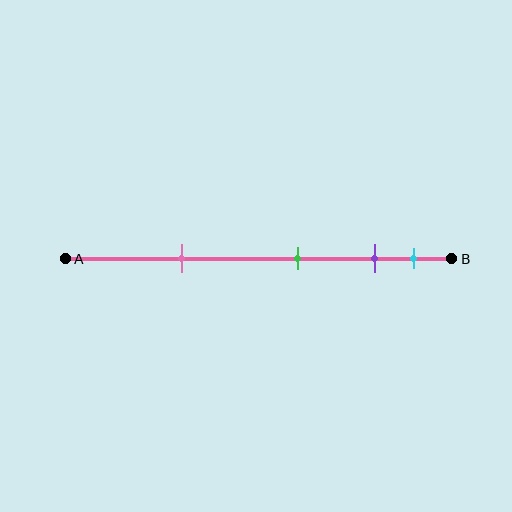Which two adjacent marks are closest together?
The purple and cyan marks are the closest adjacent pair.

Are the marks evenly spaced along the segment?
No, the marks are not evenly spaced.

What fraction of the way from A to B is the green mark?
The green mark is approximately 60% (0.6) of the way from A to B.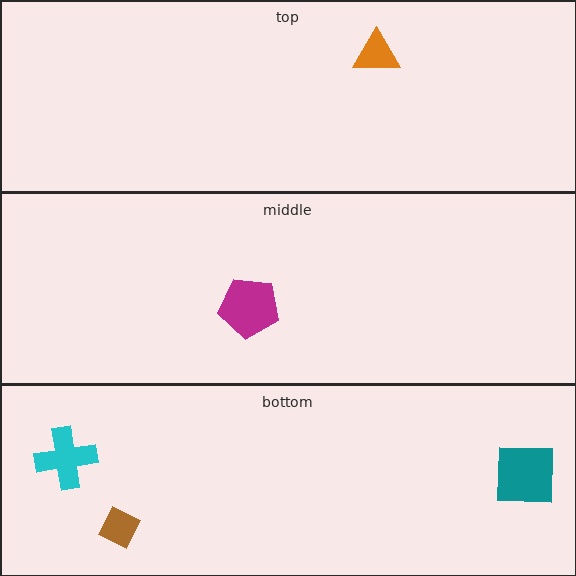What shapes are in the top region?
The orange triangle.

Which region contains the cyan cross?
The bottom region.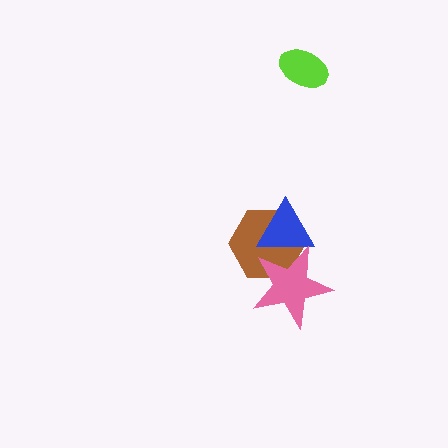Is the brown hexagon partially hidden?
Yes, it is partially covered by another shape.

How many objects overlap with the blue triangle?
2 objects overlap with the blue triangle.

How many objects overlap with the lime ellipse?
0 objects overlap with the lime ellipse.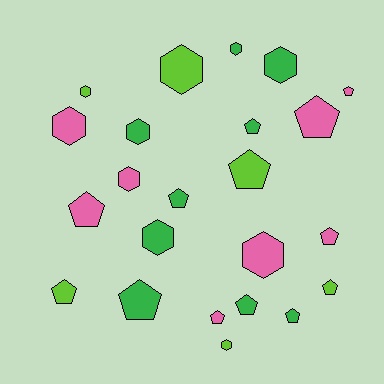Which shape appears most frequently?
Pentagon, with 13 objects.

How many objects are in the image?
There are 23 objects.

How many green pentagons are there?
There are 5 green pentagons.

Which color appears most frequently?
Green, with 9 objects.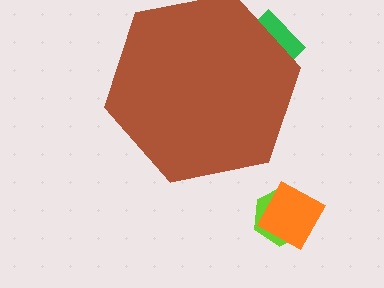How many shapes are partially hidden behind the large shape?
1 shape is partially hidden.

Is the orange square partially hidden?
No, the orange square is fully visible.